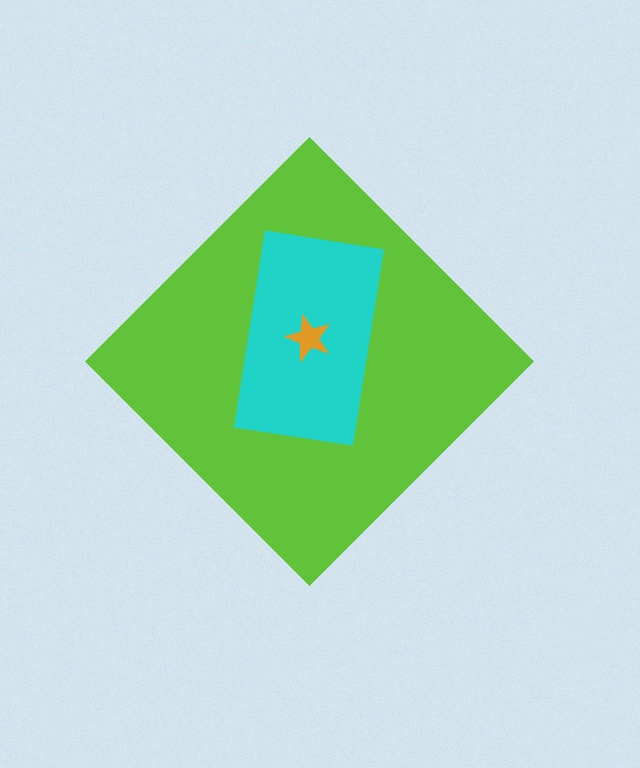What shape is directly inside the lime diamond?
The cyan rectangle.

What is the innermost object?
The orange star.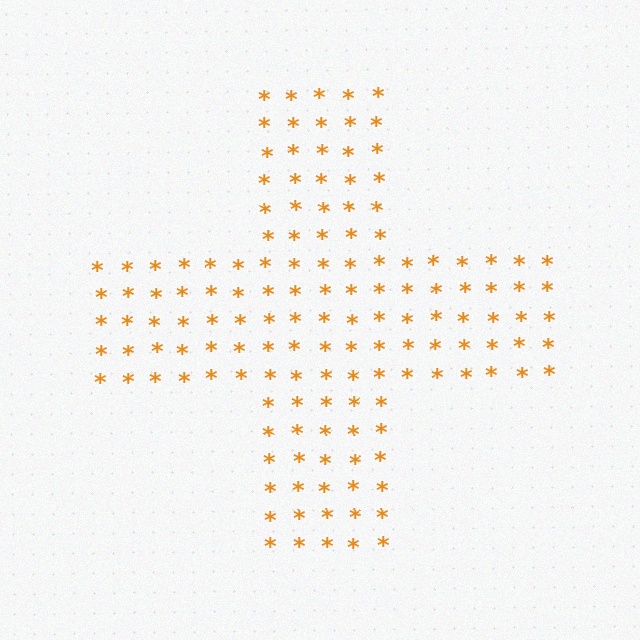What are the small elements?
The small elements are asterisks.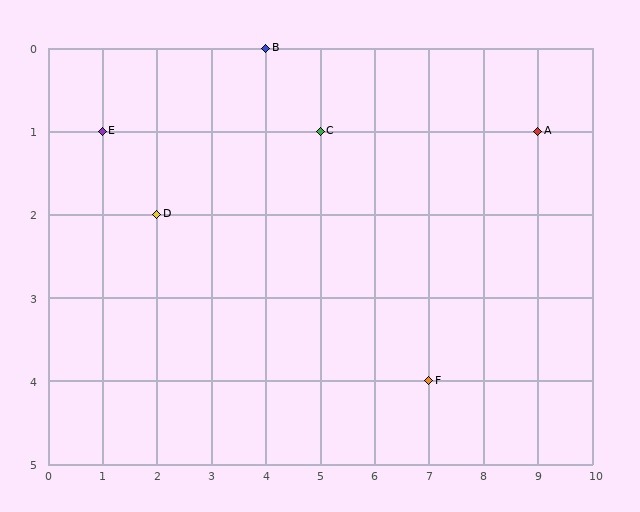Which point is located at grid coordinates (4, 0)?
Point B is at (4, 0).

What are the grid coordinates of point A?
Point A is at grid coordinates (9, 1).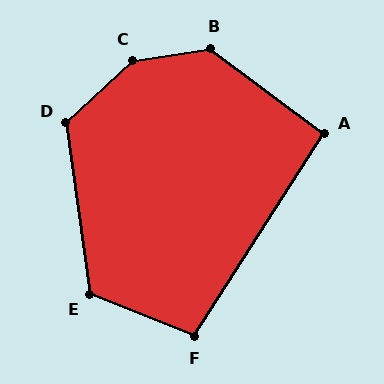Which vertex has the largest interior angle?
C, at approximately 146 degrees.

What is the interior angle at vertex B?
Approximately 135 degrees (obtuse).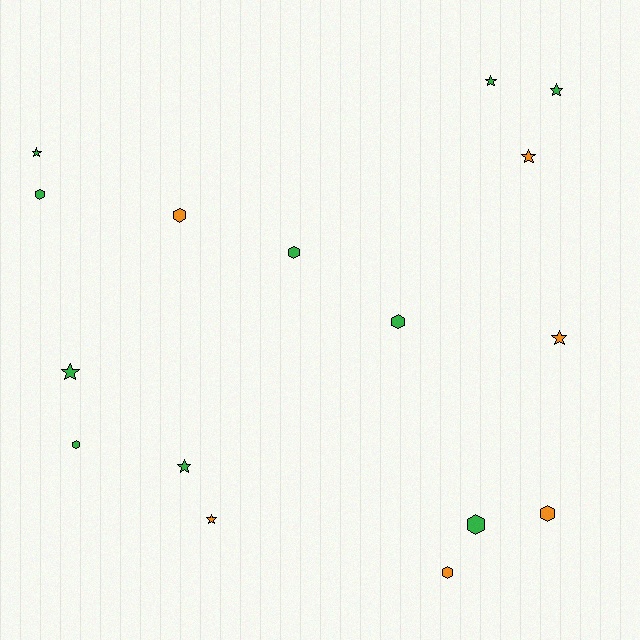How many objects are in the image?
There are 16 objects.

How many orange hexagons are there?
There are 3 orange hexagons.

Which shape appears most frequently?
Hexagon, with 8 objects.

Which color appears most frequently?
Green, with 10 objects.